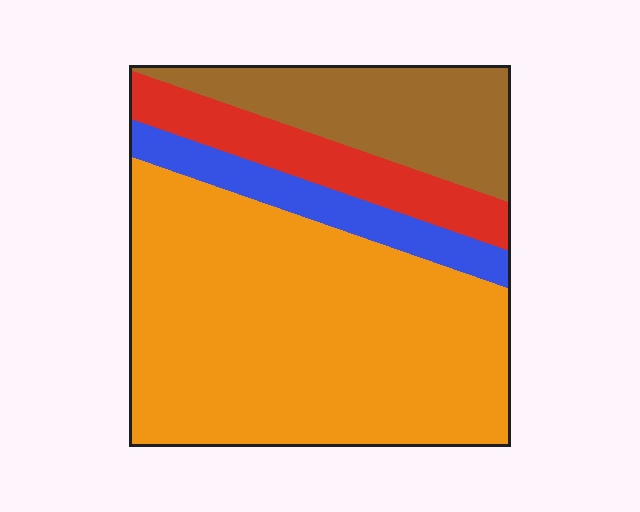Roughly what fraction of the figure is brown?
Brown covers about 20% of the figure.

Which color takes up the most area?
Orange, at roughly 60%.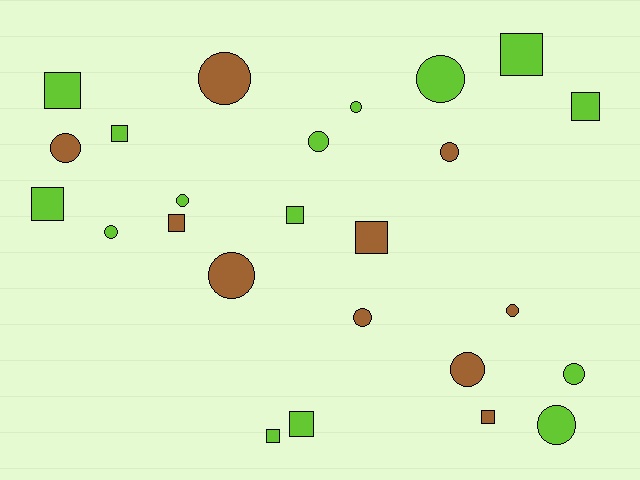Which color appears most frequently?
Lime, with 15 objects.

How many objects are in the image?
There are 25 objects.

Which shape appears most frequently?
Circle, with 14 objects.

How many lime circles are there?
There are 7 lime circles.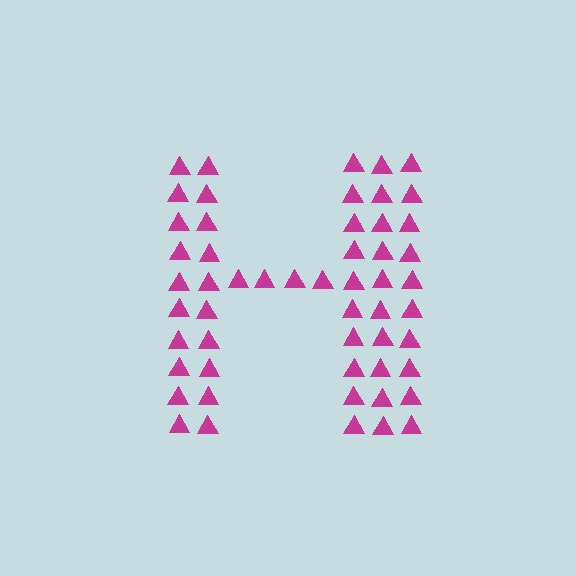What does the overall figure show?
The overall figure shows the letter H.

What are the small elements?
The small elements are triangles.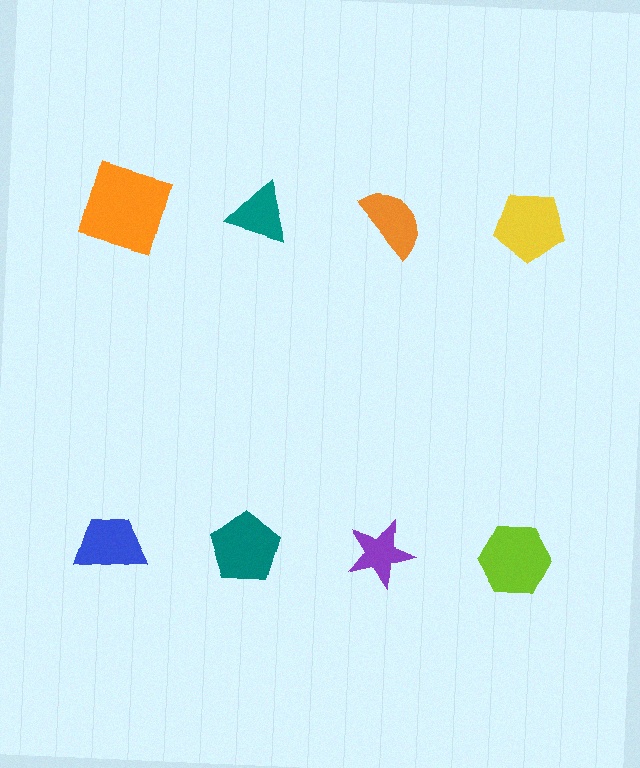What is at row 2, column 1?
A blue trapezoid.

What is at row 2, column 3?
A purple star.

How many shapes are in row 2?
4 shapes.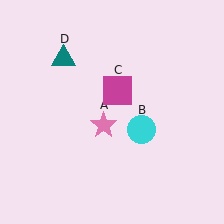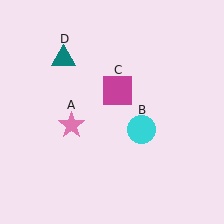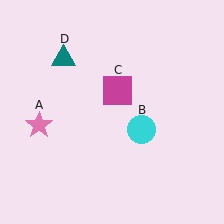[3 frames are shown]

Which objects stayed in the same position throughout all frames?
Cyan circle (object B) and magenta square (object C) and teal triangle (object D) remained stationary.